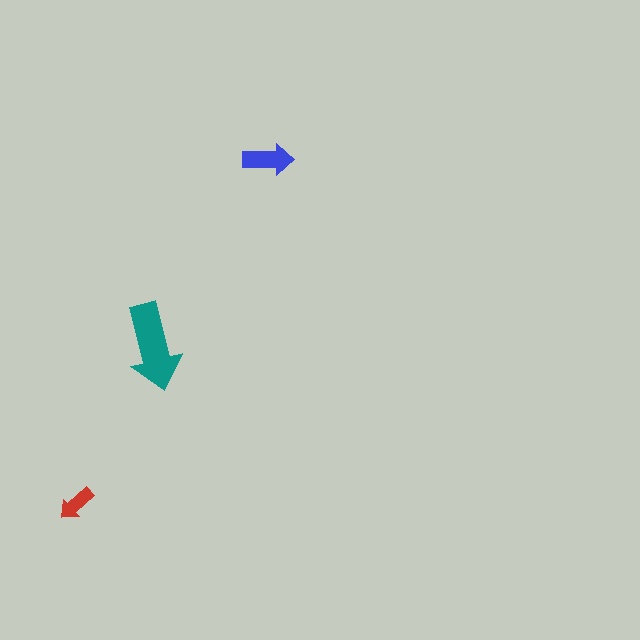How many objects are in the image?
There are 3 objects in the image.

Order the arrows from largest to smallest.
the teal one, the blue one, the red one.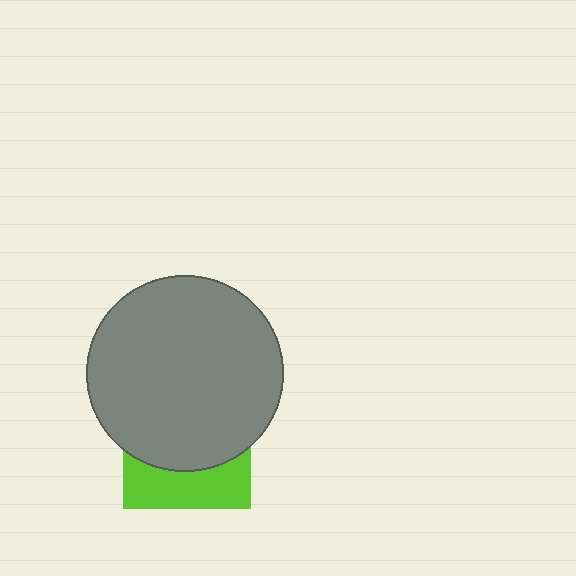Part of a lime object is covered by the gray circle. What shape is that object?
It is a square.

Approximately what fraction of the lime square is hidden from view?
Roughly 65% of the lime square is hidden behind the gray circle.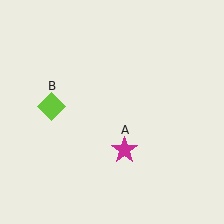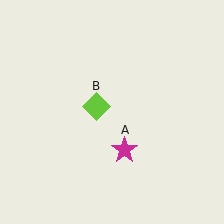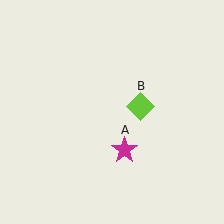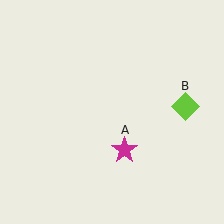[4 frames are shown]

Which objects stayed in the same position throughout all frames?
Magenta star (object A) remained stationary.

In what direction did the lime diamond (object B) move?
The lime diamond (object B) moved right.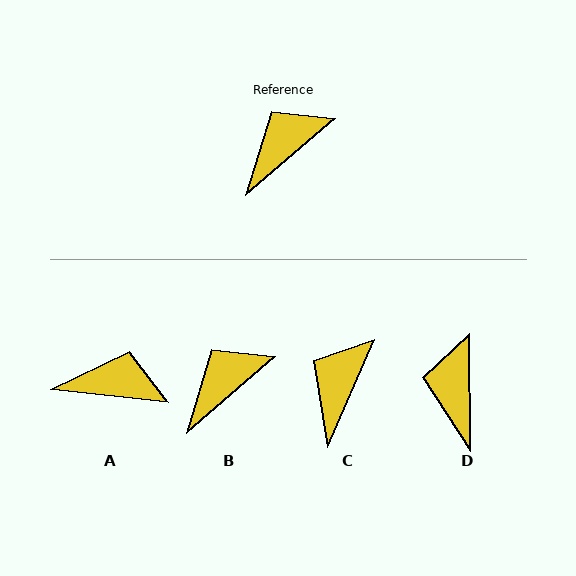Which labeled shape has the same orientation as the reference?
B.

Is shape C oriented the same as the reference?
No, it is off by about 25 degrees.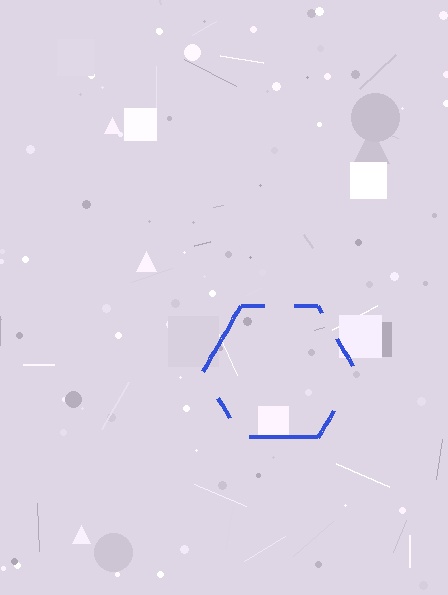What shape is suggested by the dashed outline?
The dashed outline suggests a hexagon.